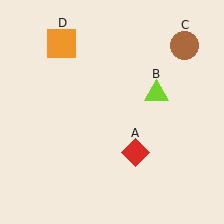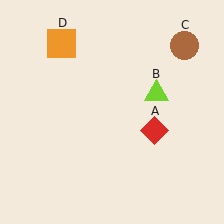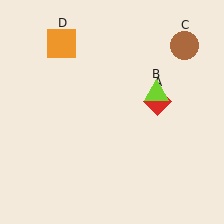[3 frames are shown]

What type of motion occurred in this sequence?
The red diamond (object A) rotated counterclockwise around the center of the scene.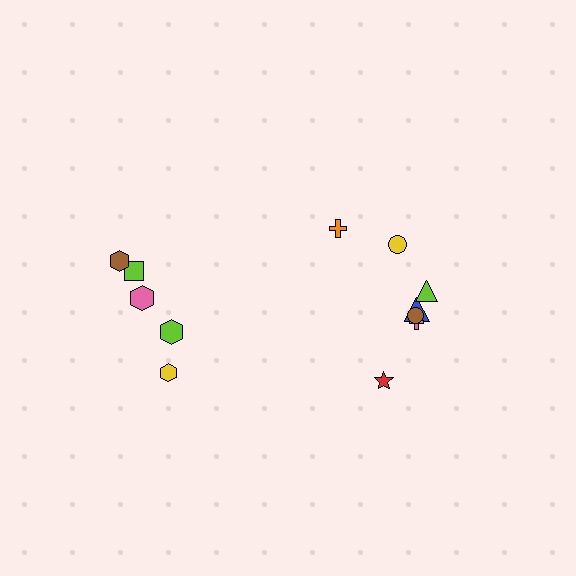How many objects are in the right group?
There are 7 objects.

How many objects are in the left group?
There are 5 objects.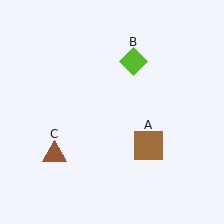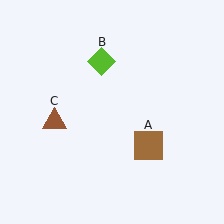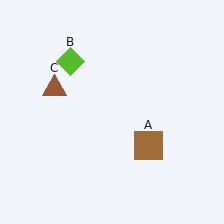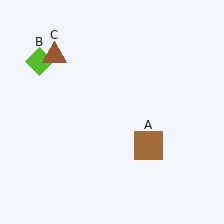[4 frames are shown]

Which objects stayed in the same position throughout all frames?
Brown square (object A) remained stationary.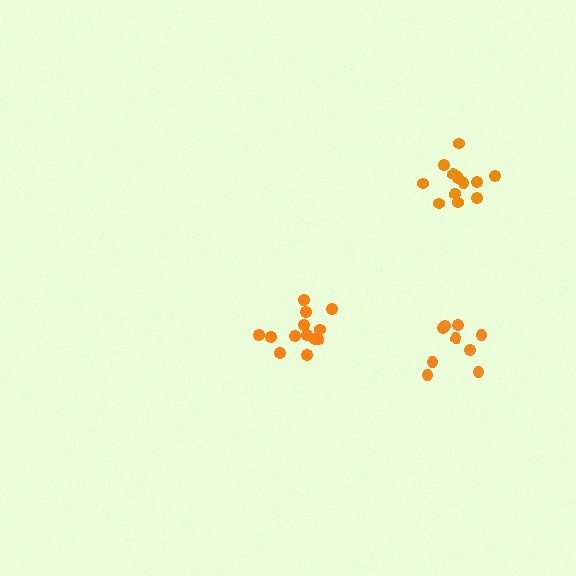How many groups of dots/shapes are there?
There are 3 groups.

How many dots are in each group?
Group 1: 13 dots, Group 2: 9 dots, Group 3: 13 dots (35 total).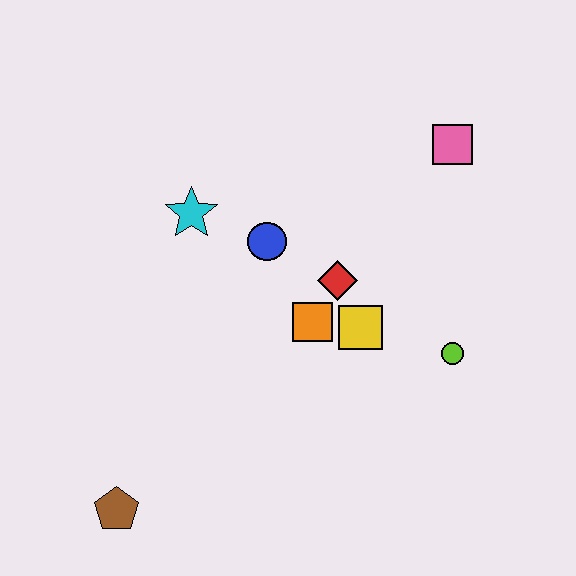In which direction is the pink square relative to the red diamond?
The pink square is above the red diamond.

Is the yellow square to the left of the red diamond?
No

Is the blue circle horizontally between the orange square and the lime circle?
No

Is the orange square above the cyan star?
No